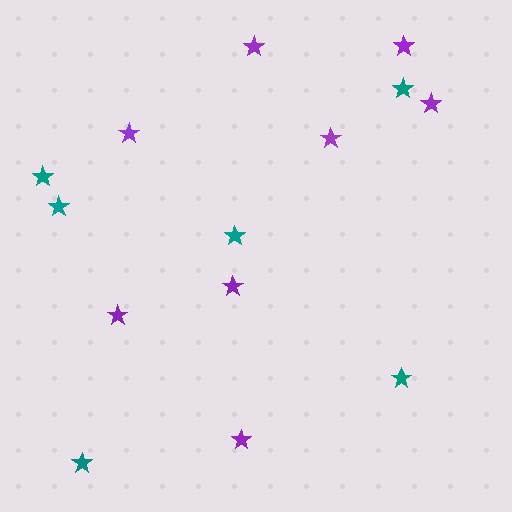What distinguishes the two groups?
There are 2 groups: one group of purple stars (8) and one group of teal stars (6).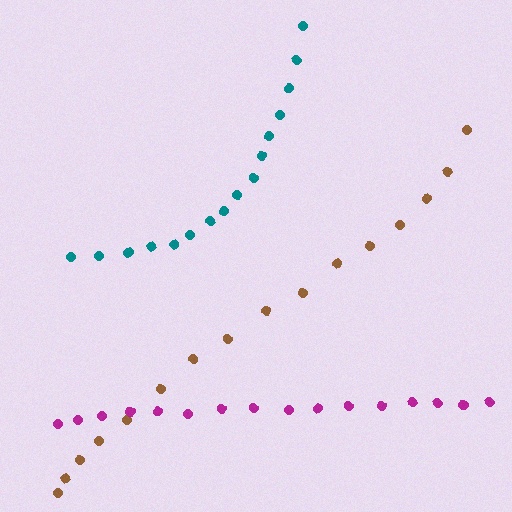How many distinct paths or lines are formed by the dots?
There are 3 distinct paths.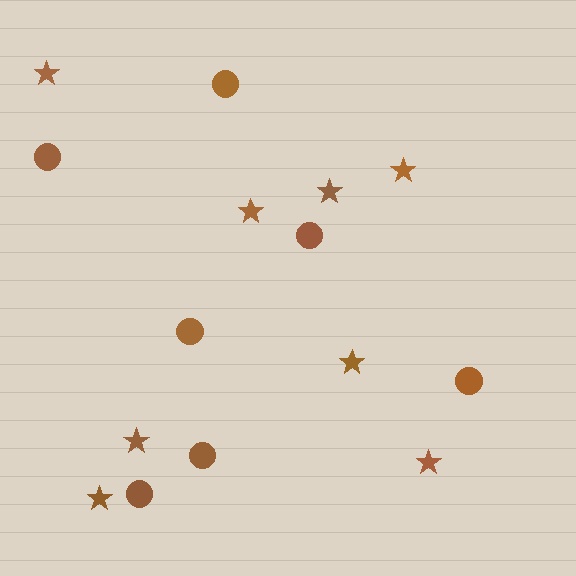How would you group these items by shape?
There are 2 groups: one group of circles (7) and one group of stars (8).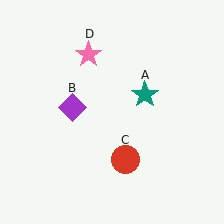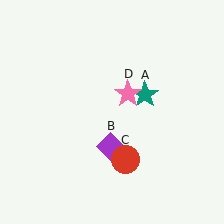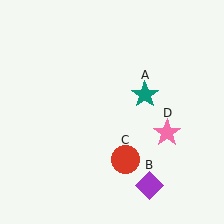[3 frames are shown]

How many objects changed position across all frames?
2 objects changed position: purple diamond (object B), pink star (object D).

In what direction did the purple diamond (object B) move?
The purple diamond (object B) moved down and to the right.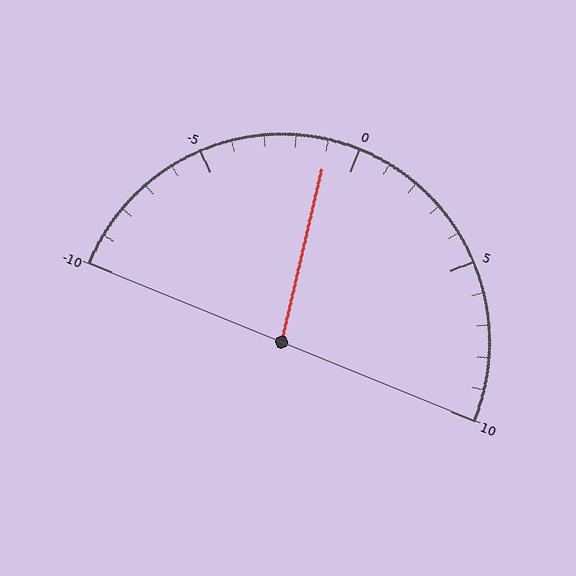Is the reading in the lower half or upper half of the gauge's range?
The reading is in the lower half of the range (-10 to 10).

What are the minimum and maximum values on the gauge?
The gauge ranges from -10 to 10.